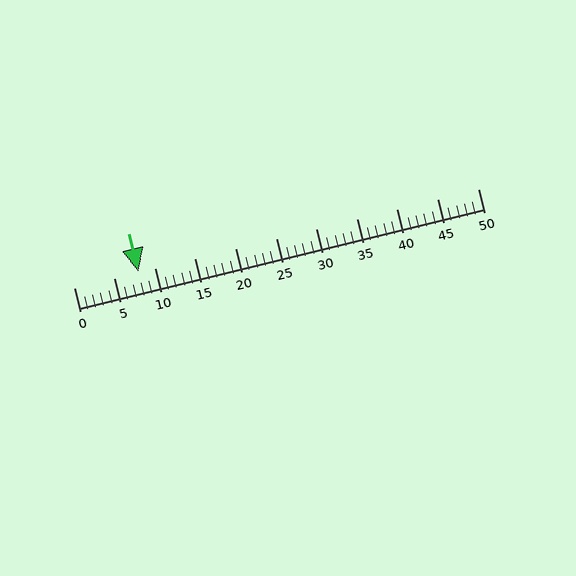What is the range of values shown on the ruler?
The ruler shows values from 0 to 50.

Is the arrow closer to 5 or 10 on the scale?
The arrow is closer to 10.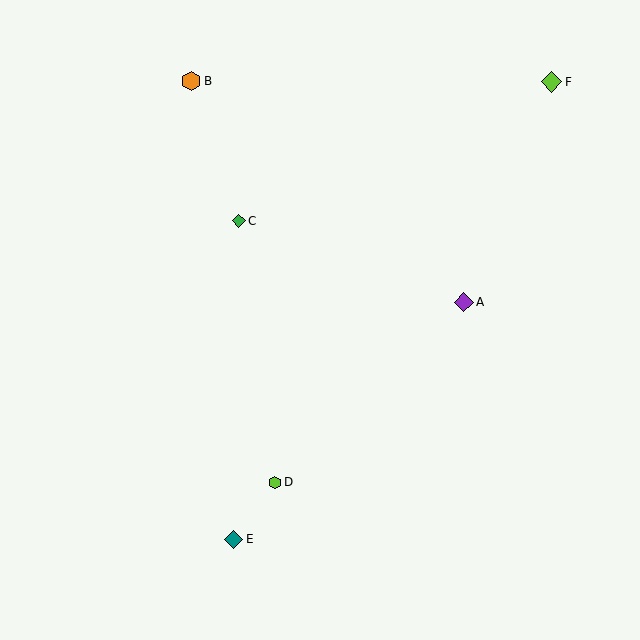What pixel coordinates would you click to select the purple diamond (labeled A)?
Click at (464, 302) to select the purple diamond A.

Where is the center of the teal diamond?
The center of the teal diamond is at (234, 539).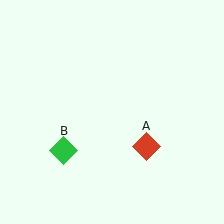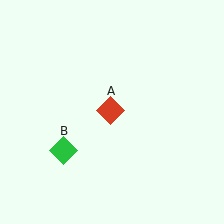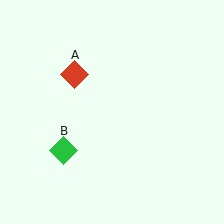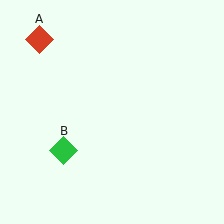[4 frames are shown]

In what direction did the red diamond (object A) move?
The red diamond (object A) moved up and to the left.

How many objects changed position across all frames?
1 object changed position: red diamond (object A).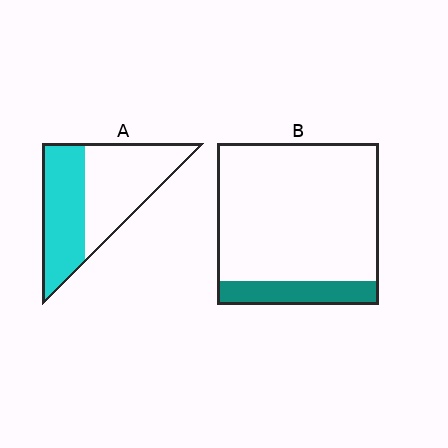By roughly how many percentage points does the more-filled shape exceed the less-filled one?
By roughly 30 percentage points (A over B).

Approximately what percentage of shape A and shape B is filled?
A is approximately 45% and B is approximately 15%.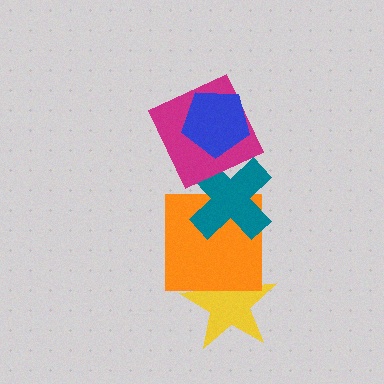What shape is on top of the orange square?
The teal cross is on top of the orange square.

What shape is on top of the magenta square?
The blue pentagon is on top of the magenta square.